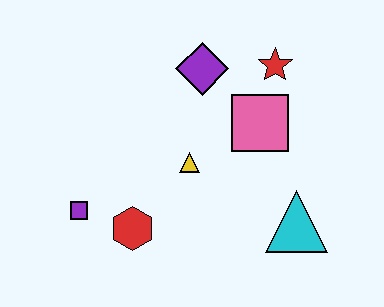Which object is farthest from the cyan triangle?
The purple square is farthest from the cyan triangle.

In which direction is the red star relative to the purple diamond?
The red star is to the right of the purple diamond.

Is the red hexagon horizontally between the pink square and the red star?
No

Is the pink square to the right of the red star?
No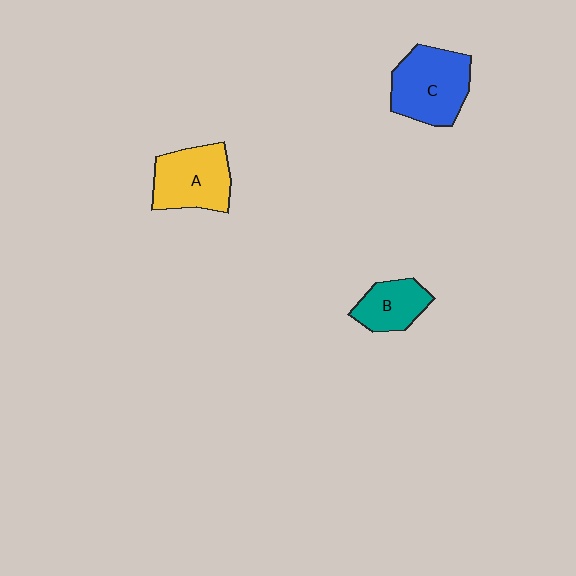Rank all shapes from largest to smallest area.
From largest to smallest: C (blue), A (yellow), B (teal).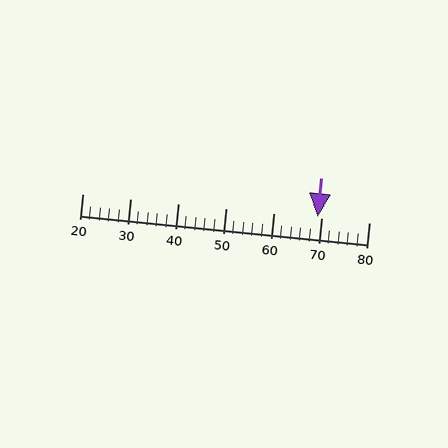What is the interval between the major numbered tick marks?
The major tick marks are spaced 10 units apart.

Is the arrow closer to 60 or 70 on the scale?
The arrow is closer to 70.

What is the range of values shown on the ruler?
The ruler shows values from 20 to 80.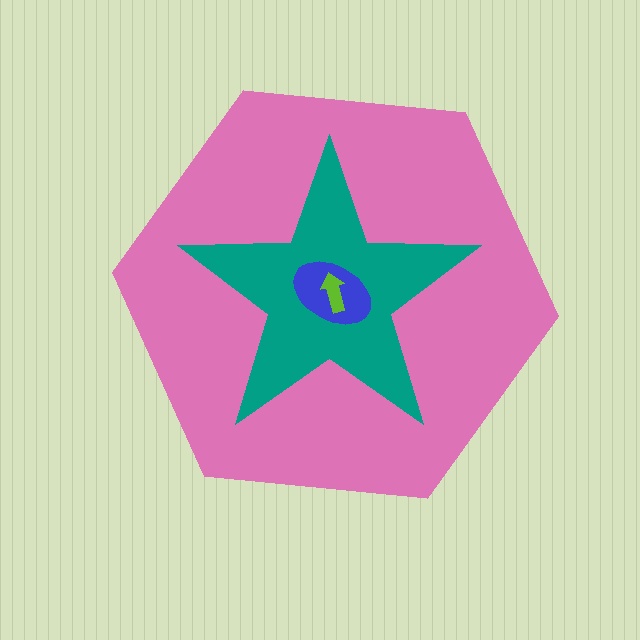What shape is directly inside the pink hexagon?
The teal star.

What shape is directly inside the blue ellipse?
The lime arrow.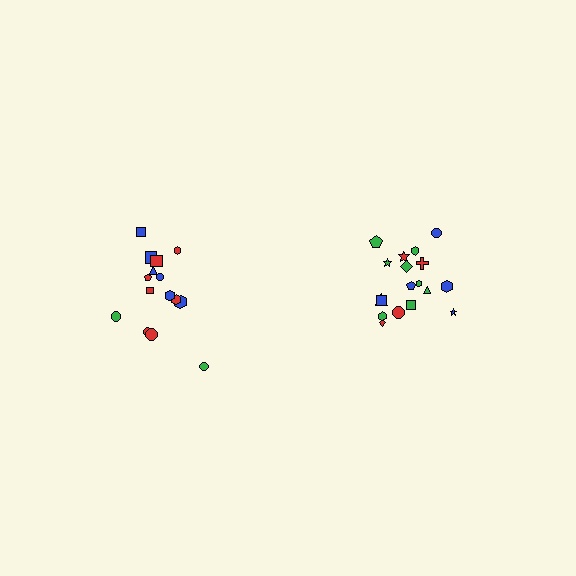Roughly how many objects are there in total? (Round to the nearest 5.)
Roughly 35 objects in total.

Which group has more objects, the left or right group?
The right group.